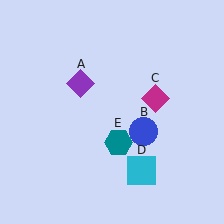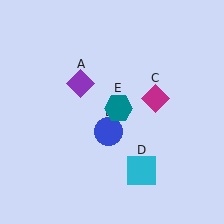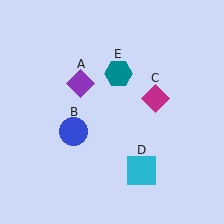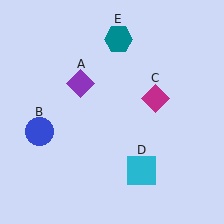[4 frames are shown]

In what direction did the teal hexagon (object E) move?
The teal hexagon (object E) moved up.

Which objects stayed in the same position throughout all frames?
Purple diamond (object A) and magenta diamond (object C) and cyan square (object D) remained stationary.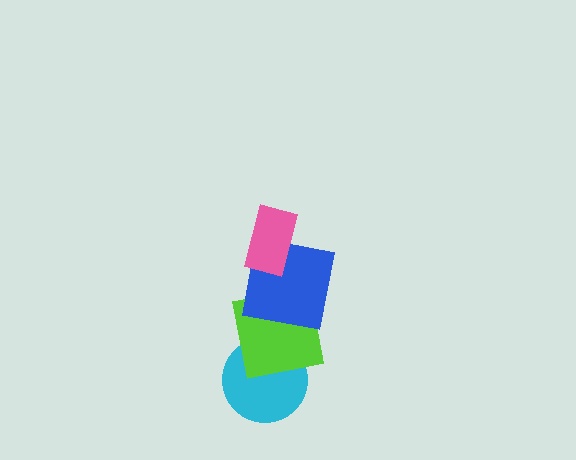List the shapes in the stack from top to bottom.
From top to bottom: the pink rectangle, the blue square, the lime square, the cyan circle.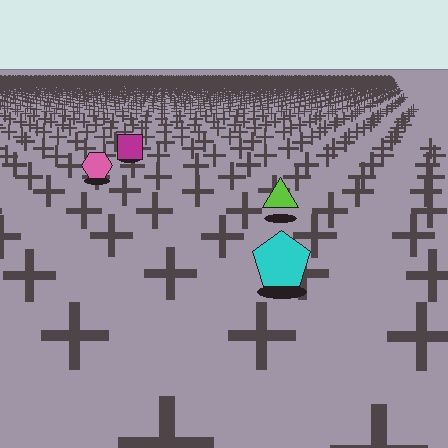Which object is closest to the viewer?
The cyan pentagon is closest. The texture marks near it are larger and more spread out.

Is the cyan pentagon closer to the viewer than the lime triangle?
Yes. The cyan pentagon is closer — you can tell from the texture gradient: the ground texture is coarser near it.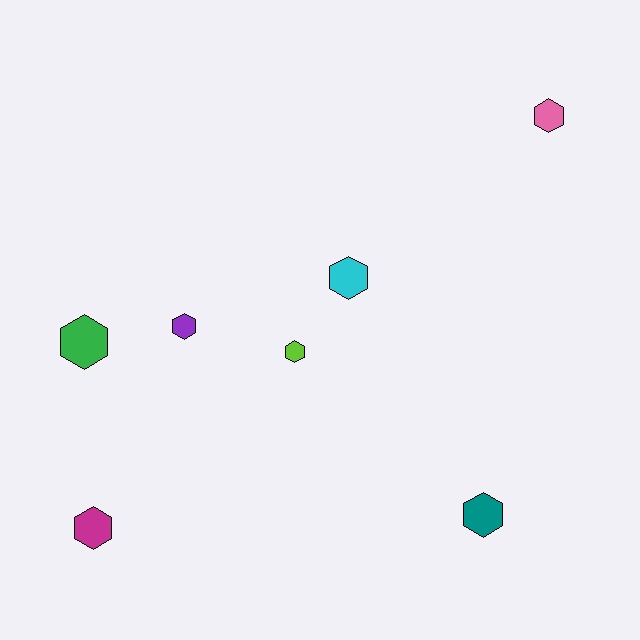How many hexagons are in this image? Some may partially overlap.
There are 7 hexagons.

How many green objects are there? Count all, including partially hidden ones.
There is 1 green object.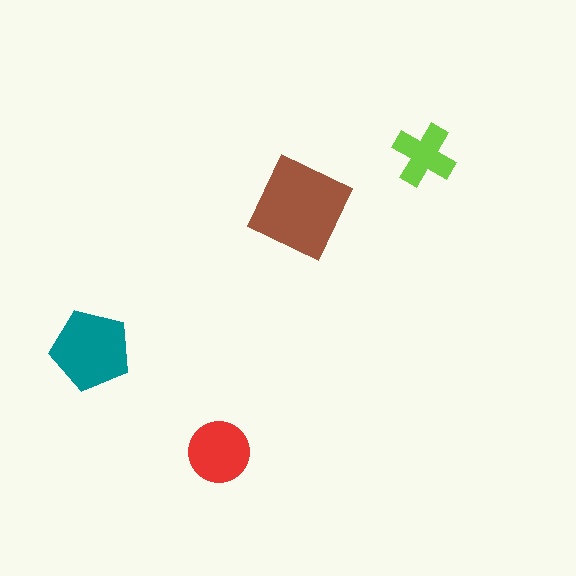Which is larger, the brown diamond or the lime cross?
The brown diamond.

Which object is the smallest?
The lime cross.